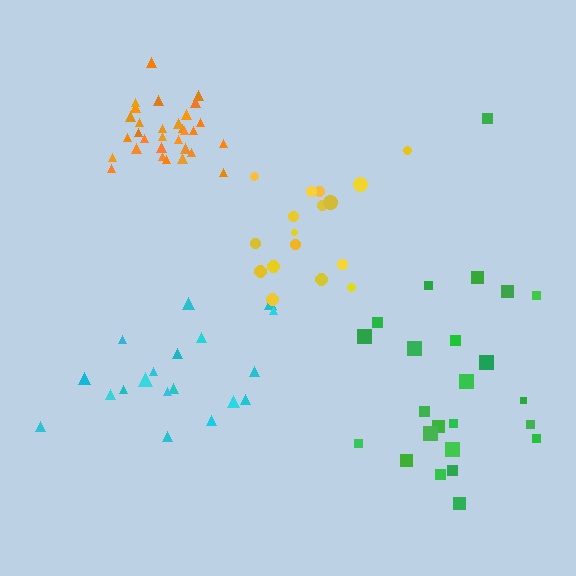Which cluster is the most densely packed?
Orange.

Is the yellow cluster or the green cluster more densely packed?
Yellow.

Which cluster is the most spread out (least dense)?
Cyan.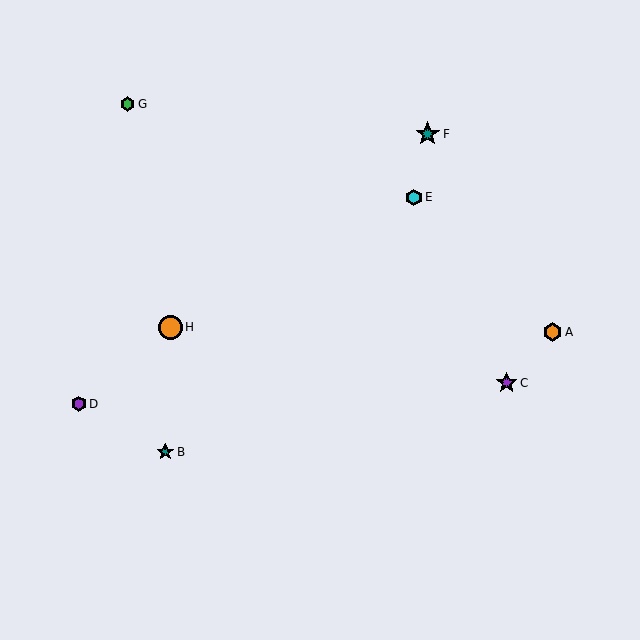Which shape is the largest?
The teal star (labeled F) is the largest.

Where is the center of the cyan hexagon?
The center of the cyan hexagon is at (414, 197).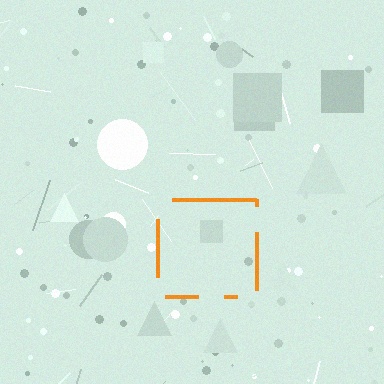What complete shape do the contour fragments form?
The contour fragments form a square.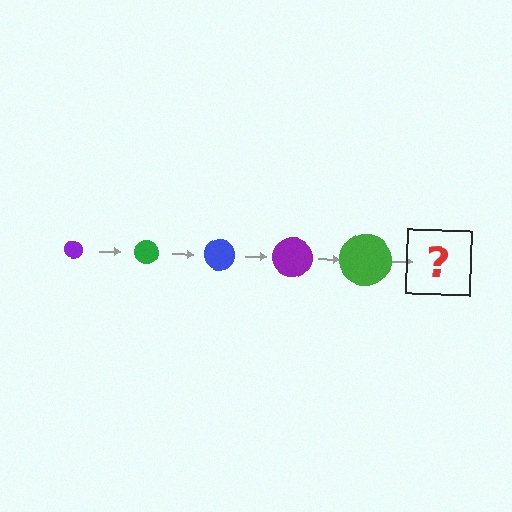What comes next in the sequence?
The next element should be a blue circle, larger than the previous one.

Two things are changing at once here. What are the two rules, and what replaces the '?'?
The two rules are that the circle grows larger each step and the color cycles through purple, green, and blue. The '?' should be a blue circle, larger than the previous one.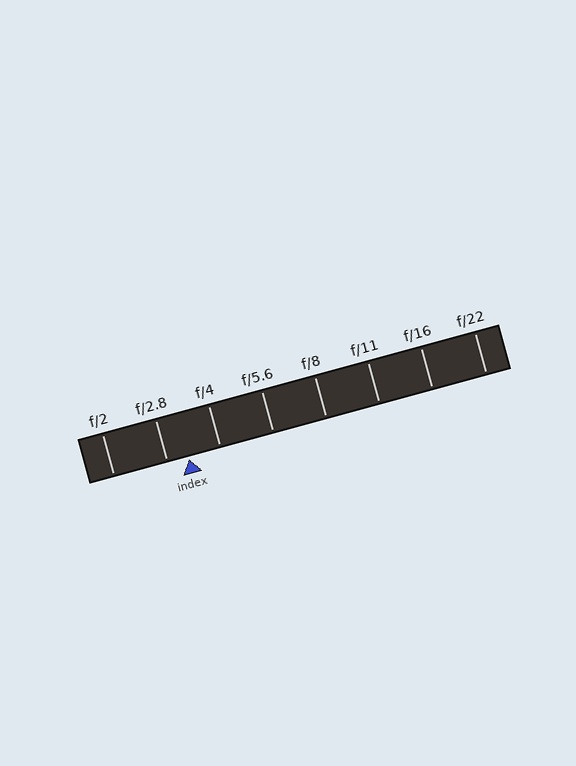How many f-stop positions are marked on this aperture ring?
There are 8 f-stop positions marked.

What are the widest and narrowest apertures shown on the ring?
The widest aperture shown is f/2 and the narrowest is f/22.